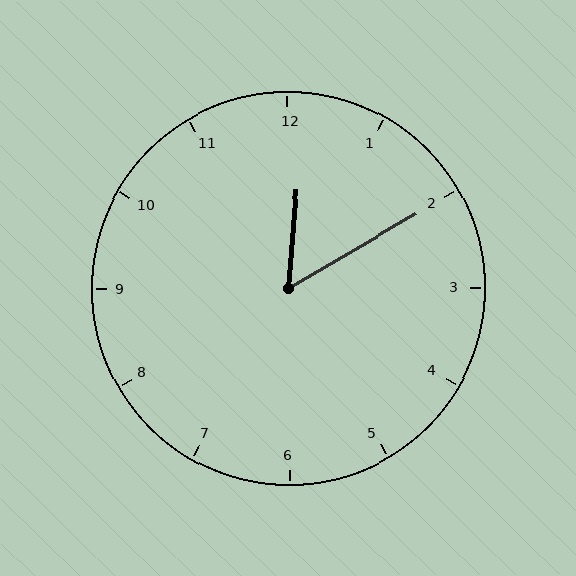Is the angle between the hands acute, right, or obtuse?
It is acute.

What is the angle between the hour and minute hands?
Approximately 55 degrees.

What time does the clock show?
12:10.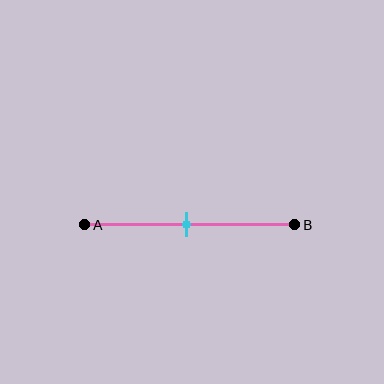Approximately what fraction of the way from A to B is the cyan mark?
The cyan mark is approximately 50% of the way from A to B.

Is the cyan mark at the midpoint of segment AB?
Yes, the mark is approximately at the midpoint.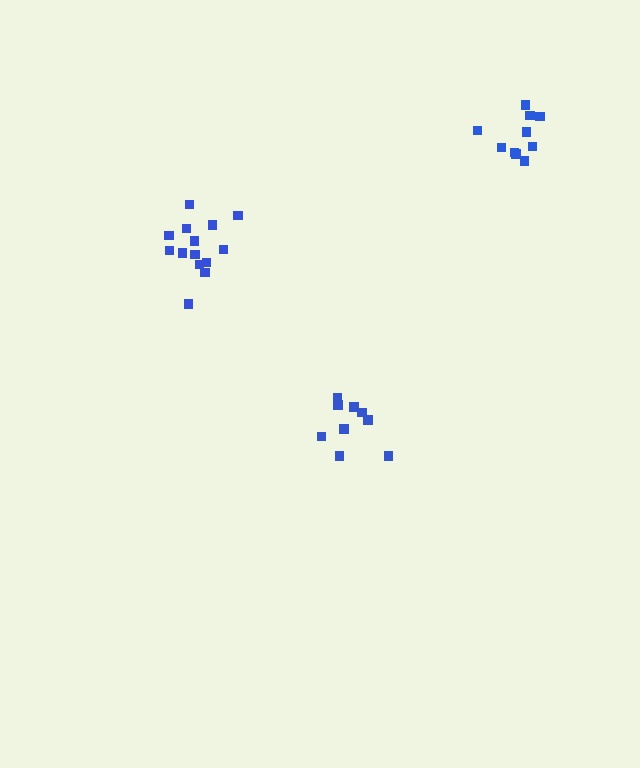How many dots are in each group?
Group 1: 10 dots, Group 2: 14 dots, Group 3: 9 dots (33 total).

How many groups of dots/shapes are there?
There are 3 groups.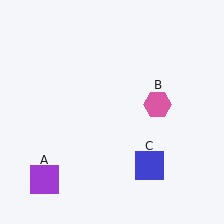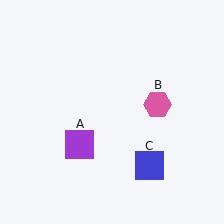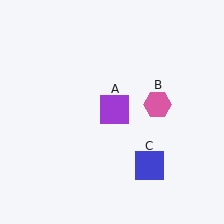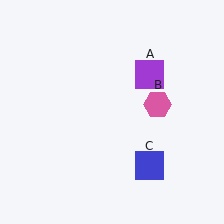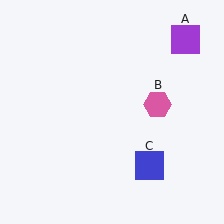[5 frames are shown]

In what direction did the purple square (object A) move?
The purple square (object A) moved up and to the right.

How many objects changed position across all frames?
1 object changed position: purple square (object A).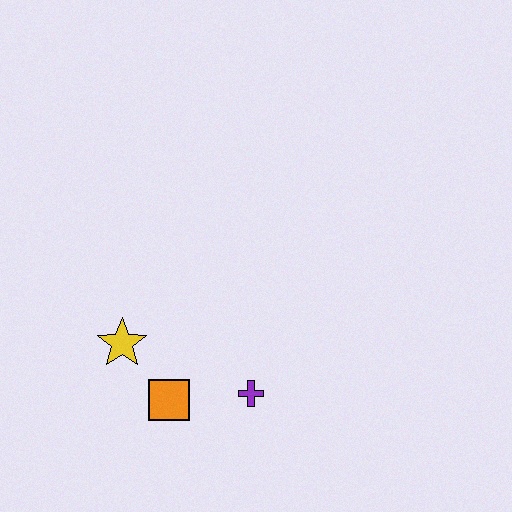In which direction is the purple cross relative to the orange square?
The purple cross is to the right of the orange square.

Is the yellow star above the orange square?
Yes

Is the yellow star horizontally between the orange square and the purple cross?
No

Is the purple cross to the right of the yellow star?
Yes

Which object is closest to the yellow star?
The orange square is closest to the yellow star.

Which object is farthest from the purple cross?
The yellow star is farthest from the purple cross.